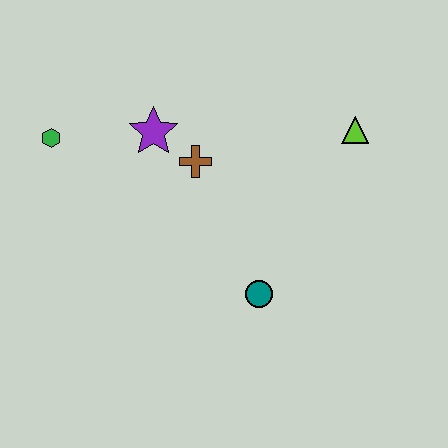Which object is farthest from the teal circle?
The green hexagon is farthest from the teal circle.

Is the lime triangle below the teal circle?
No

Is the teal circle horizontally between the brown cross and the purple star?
No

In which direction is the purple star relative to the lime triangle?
The purple star is to the left of the lime triangle.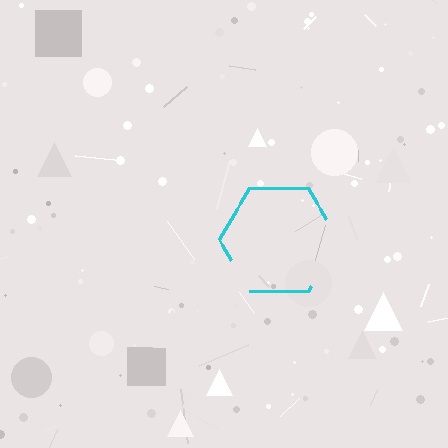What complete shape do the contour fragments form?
The contour fragments form a hexagon.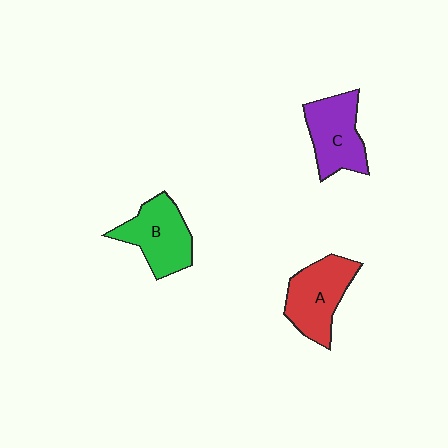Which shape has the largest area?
Shape A (red).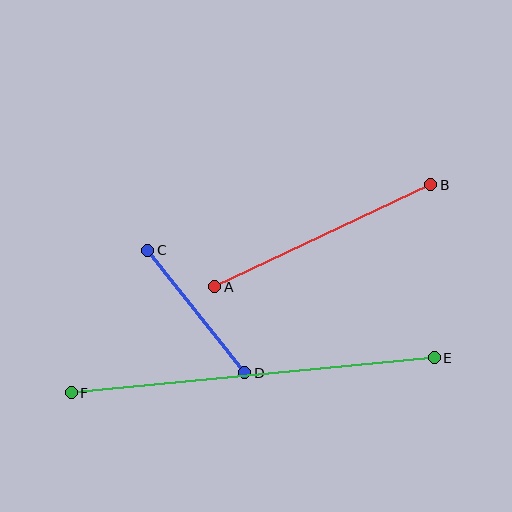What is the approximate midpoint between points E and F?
The midpoint is at approximately (253, 375) pixels.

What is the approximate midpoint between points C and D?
The midpoint is at approximately (196, 311) pixels.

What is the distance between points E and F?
The distance is approximately 365 pixels.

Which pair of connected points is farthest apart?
Points E and F are farthest apart.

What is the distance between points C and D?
The distance is approximately 156 pixels.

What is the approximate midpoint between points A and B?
The midpoint is at approximately (323, 236) pixels.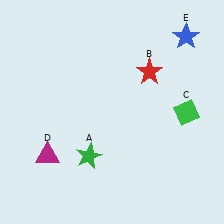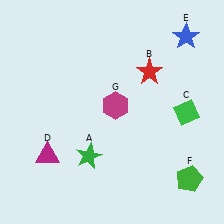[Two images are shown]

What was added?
A green pentagon (F), a magenta hexagon (G) were added in Image 2.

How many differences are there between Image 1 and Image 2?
There are 2 differences between the two images.